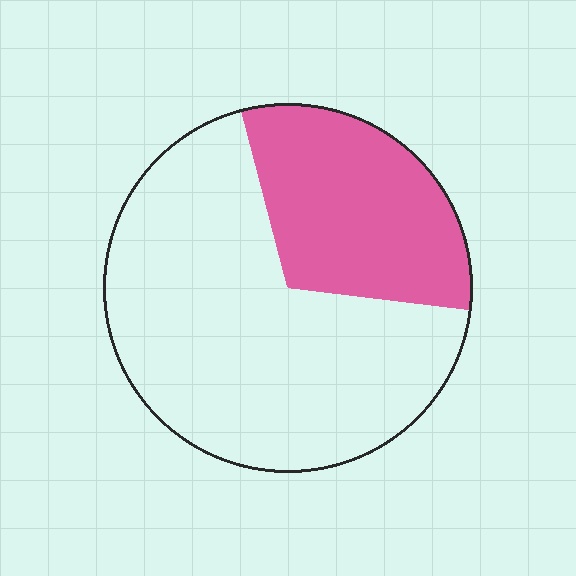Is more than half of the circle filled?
No.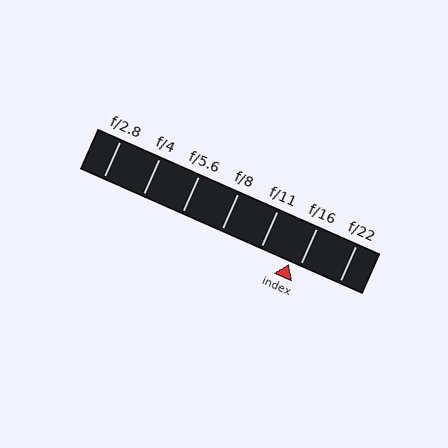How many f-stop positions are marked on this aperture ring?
There are 7 f-stop positions marked.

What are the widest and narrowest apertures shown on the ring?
The widest aperture shown is f/2.8 and the narrowest is f/22.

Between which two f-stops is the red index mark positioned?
The index mark is between f/11 and f/16.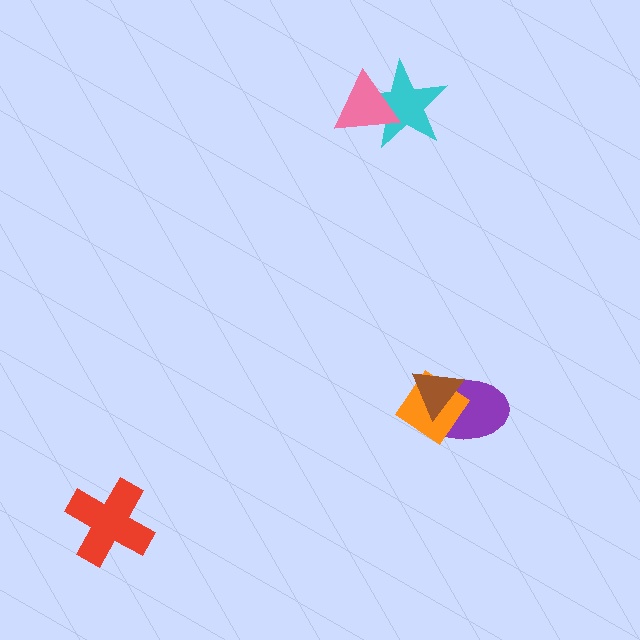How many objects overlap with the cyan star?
1 object overlaps with the cyan star.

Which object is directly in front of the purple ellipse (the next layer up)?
The orange diamond is directly in front of the purple ellipse.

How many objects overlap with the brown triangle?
2 objects overlap with the brown triangle.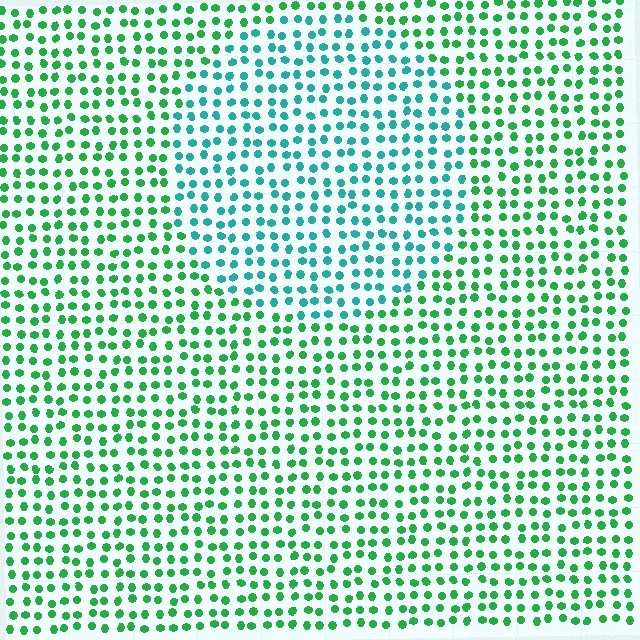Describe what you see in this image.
The image is filled with small green elements in a uniform arrangement. A circle-shaped region is visible where the elements are tinted to a slightly different hue, forming a subtle color boundary.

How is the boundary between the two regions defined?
The boundary is defined purely by a slight shift in hue (about 42 degrees). Spacing, size, and orientation are identical on both sides.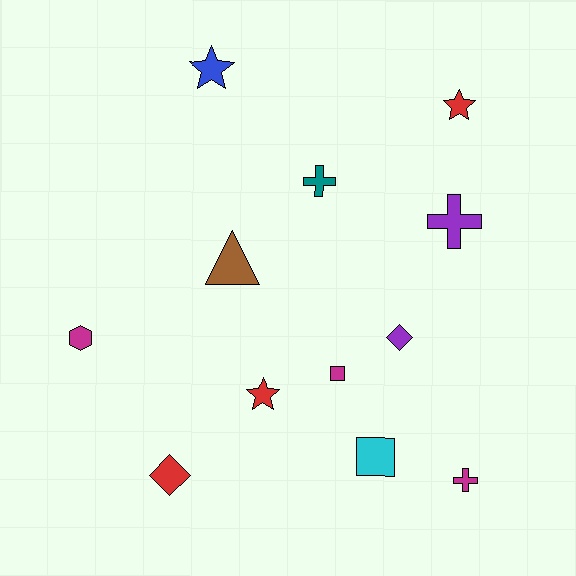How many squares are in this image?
There are 2 squares.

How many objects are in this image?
There are 12 objects.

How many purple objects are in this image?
There are 2 purple objects.